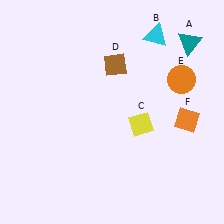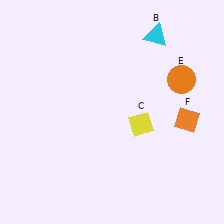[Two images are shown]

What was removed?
The brown diamond (D), the teal triangle (A) were removed in Image 2.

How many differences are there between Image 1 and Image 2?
There are 2 differences between the two images.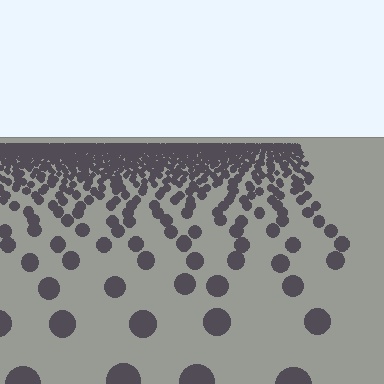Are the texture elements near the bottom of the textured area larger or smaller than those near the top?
Larger. Near the bottom, elements are closer to the viewer and appear at a bigger on-screen size.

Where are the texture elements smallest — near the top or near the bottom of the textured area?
Near the top.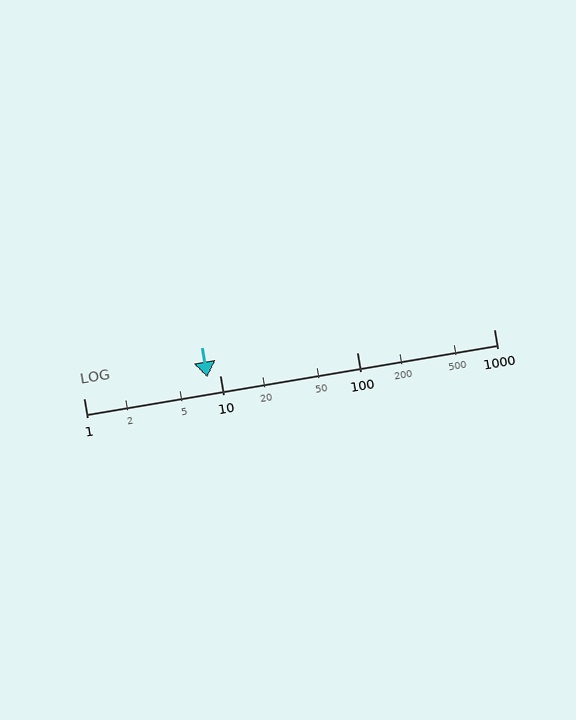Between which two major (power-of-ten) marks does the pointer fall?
The pointer is between 1 and 10.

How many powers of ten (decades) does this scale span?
The scale spans 3 decades, from 1 to 1000.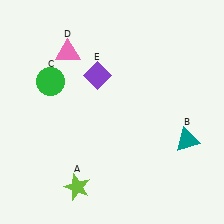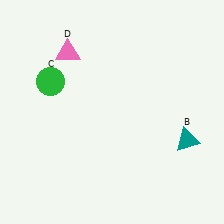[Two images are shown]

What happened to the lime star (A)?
The lime star (A) was removed in Image 2. It was in the bottom-left area of Image 1.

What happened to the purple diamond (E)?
The purple diamond (E) was removed in Image 2. It was in the top-left area of Image 1.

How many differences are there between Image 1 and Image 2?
There are 2 differences between the two images.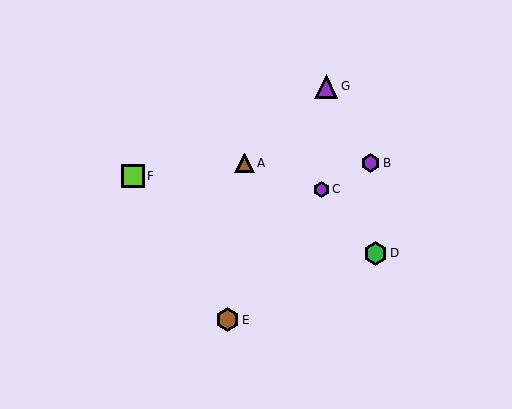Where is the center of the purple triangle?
The center of the purple triangle is at (326, 86).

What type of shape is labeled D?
Shape D is a green hexagon.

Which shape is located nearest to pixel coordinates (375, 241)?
The green hexagon (labeled D) at (376, 253) is nearest to that location.